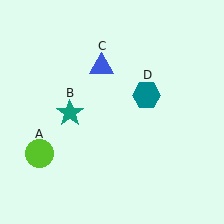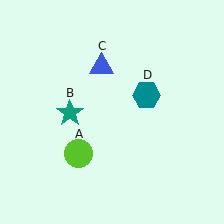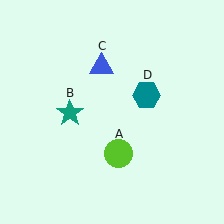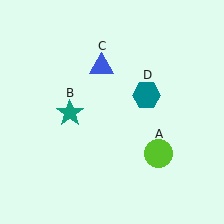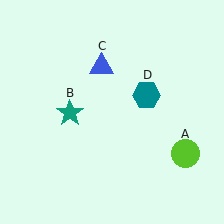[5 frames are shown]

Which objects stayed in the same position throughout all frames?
Teal star (object B) and blue triangle (object C) and teal hexagon (object D) remained stationary.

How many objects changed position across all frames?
1 object changed position: lime circle (object A).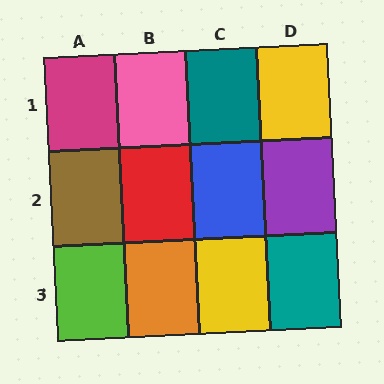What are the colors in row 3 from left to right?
Lime, orange, yellow, teal.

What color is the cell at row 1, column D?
Yellow.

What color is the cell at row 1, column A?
Magenta.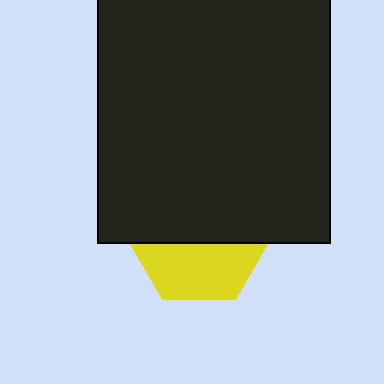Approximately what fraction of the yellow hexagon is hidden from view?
Roughly 58% of the yellow hexagon is hidden behind the black rectangle.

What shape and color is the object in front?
The object in front is a black rectangle.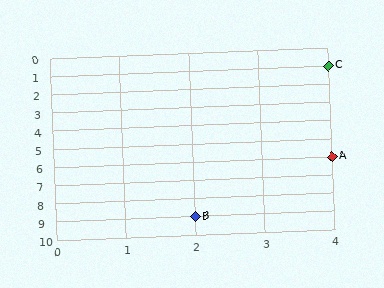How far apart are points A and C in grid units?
Points A and C are 5 rows apart.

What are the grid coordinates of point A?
Point A is at grid coordinates (4, 6).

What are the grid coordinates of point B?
Point B is at grid coordinates (2, 9).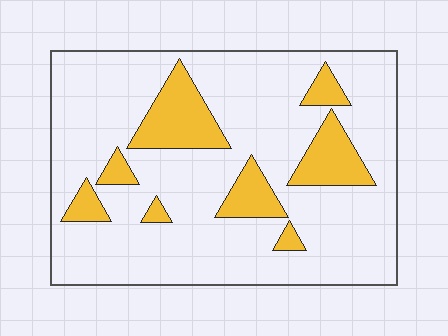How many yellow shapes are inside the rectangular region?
8.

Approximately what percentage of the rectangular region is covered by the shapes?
Approximately 20%.